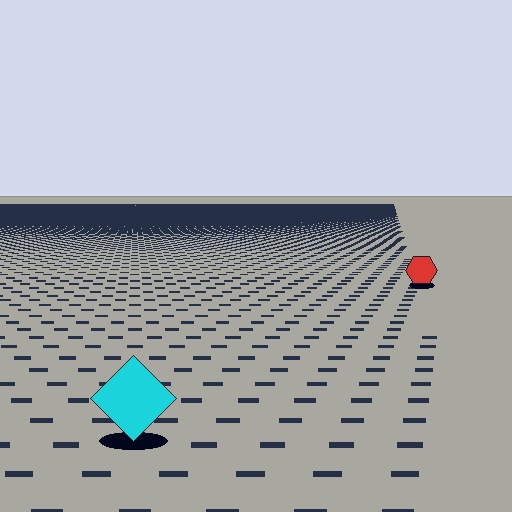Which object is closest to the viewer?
The cyan diamond is closest. The texture marks near it are larger and more spread out.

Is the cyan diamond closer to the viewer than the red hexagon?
Yes. The cyan diamond is closer — you can tell from the texture gradient: the ground texture is coarser near it.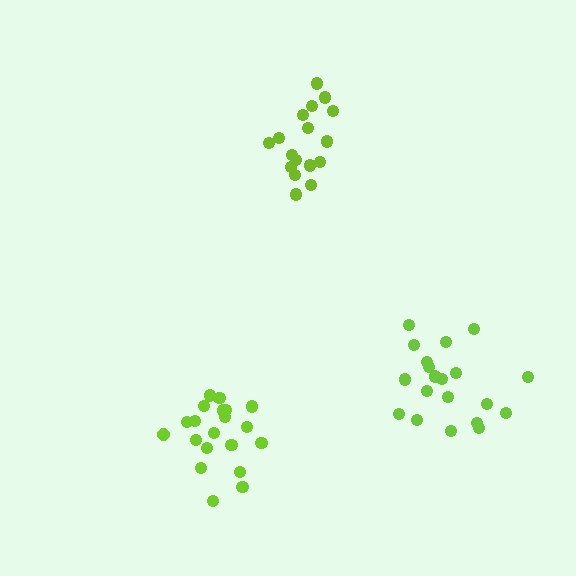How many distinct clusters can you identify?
There are 3 distinct clusters.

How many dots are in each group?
Group 1: 17 dots, Group 2: 20 dots, Group 3: 20 dots (57 total).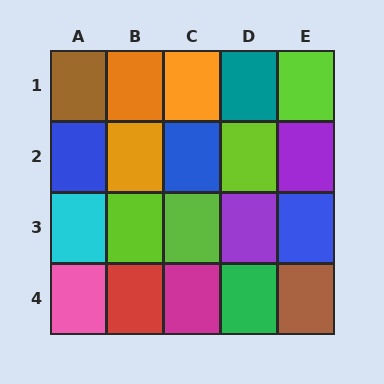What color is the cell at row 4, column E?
Brown.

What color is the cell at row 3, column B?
Lime.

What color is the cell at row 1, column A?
Brown.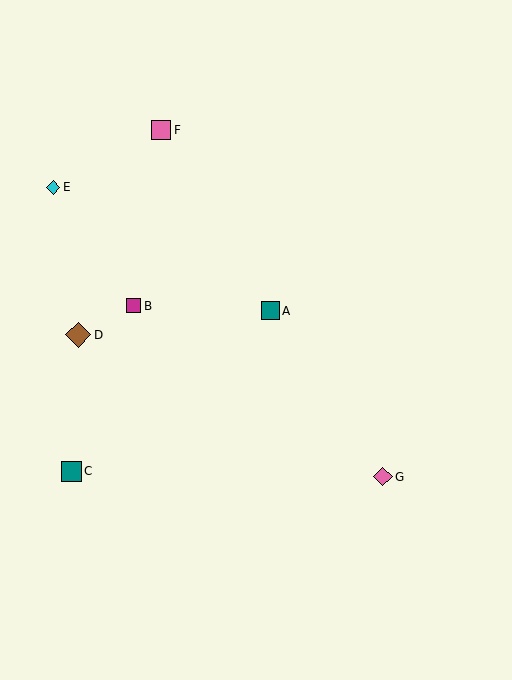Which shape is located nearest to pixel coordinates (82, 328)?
The brown diamond (labeled D) at (78, 335) is nearest to that location.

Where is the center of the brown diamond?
The center of the brown diamond is at (78, 335).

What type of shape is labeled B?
Shape B is a magenta square.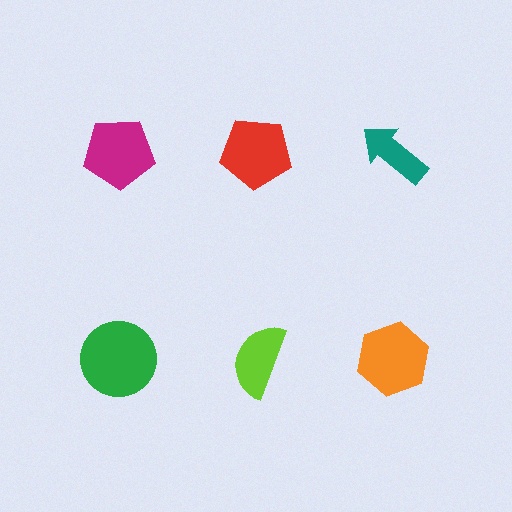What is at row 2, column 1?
A green circle.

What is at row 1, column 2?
A red pentagon.